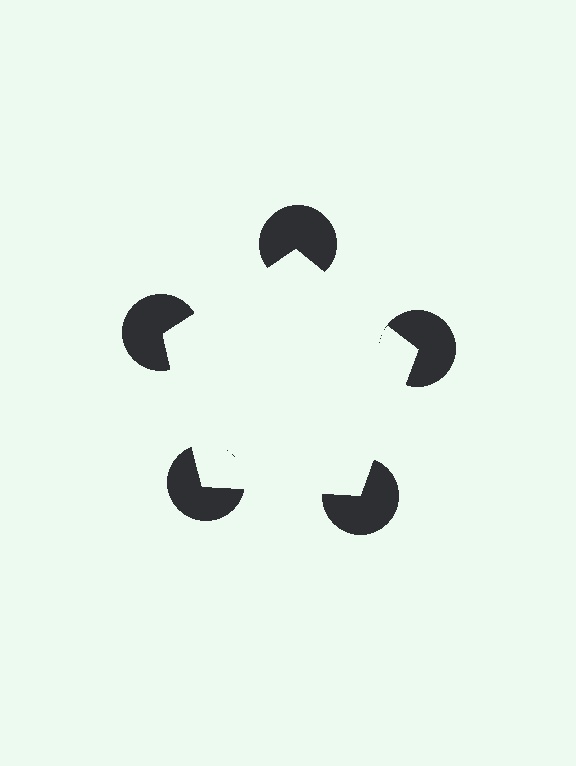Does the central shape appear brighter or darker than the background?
It typically appears slightly brighter than the background, even though no actual brightness change is drawn.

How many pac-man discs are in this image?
There are 5 — one at each vertex of the illusory pentagon.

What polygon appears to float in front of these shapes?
An illusory pentagon — its edges are inferred from the aligned wedge cuts in the pac-man discs, not physically drawn.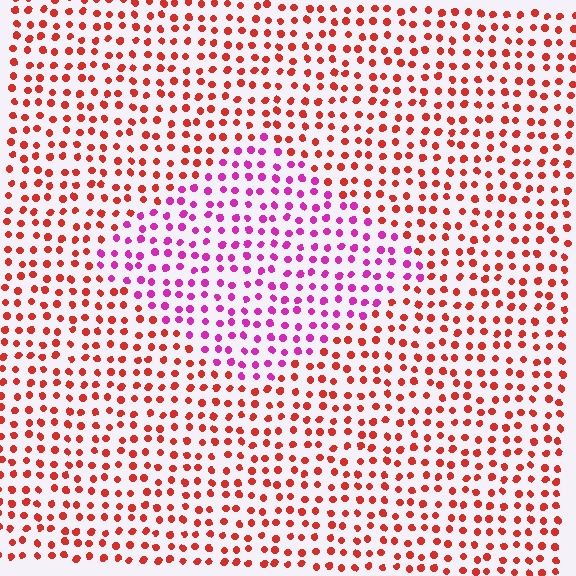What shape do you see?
I see a diamond.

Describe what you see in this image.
The image is filled with small red elements in a uniform arrangement. A diamond-shaped region is visible where the elements are tinted to a slightly different hue, forming a subtle color boundary.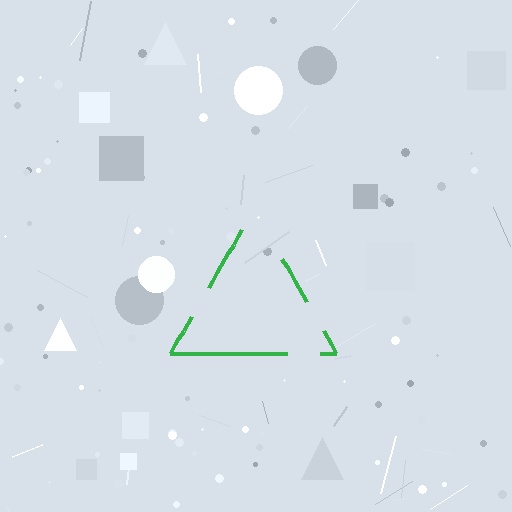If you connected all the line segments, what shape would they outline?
They would outline a triangle.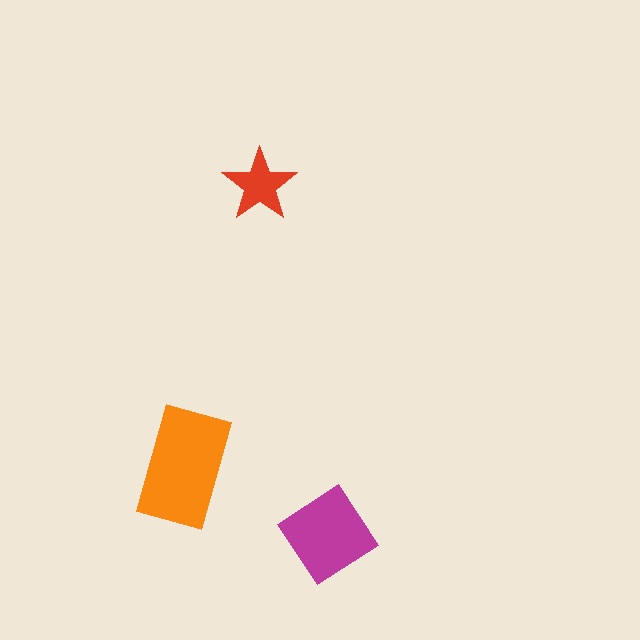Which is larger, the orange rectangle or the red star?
The orange rectangle.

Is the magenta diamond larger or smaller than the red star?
Larger.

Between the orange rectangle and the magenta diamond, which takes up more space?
The orange rectangle.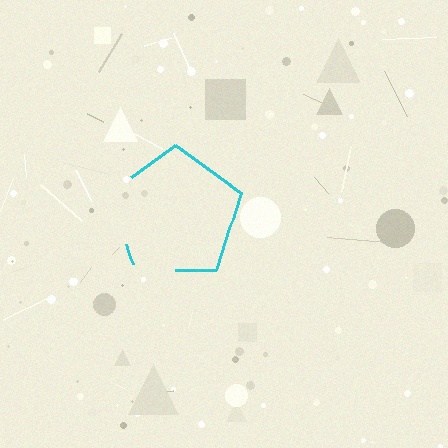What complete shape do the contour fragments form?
The contour fragments form a pentagon.